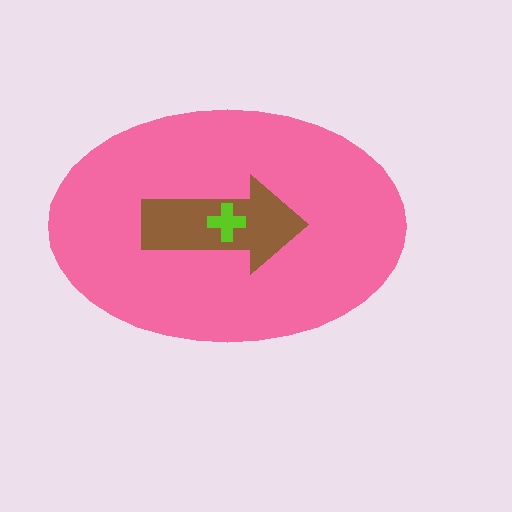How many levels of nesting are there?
3.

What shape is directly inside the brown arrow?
The lime cross.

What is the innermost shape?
The lime cross.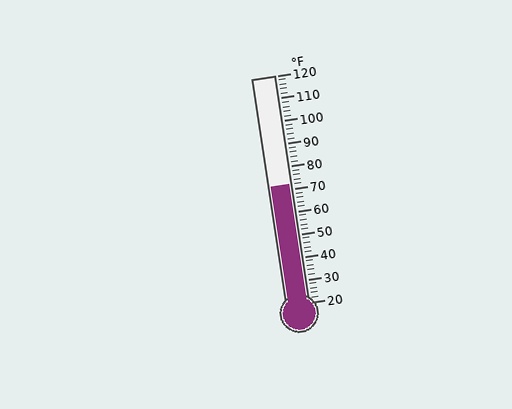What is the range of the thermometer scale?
The thermometer scale ranges from 20°F to 120°F.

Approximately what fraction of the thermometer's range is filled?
The thermometer is filled to approximately 50% of its range.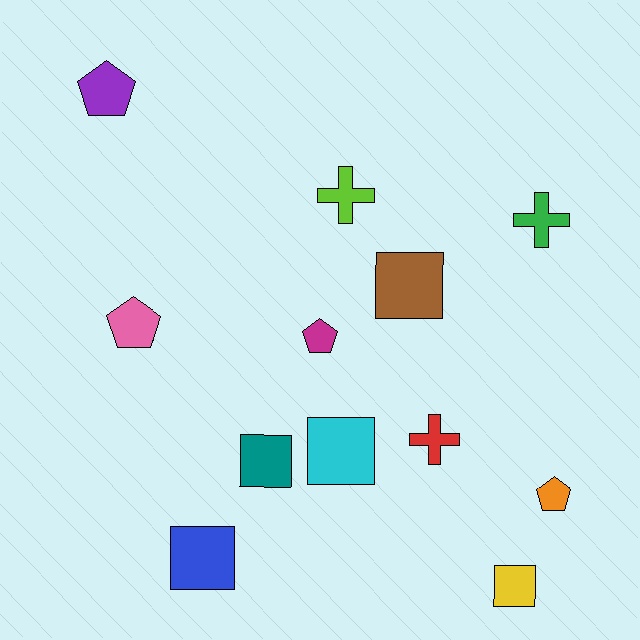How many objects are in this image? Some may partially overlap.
There are 12 objects.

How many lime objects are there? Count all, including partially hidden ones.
There is 1 lime object.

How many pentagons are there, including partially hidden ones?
There are 4 pentagons.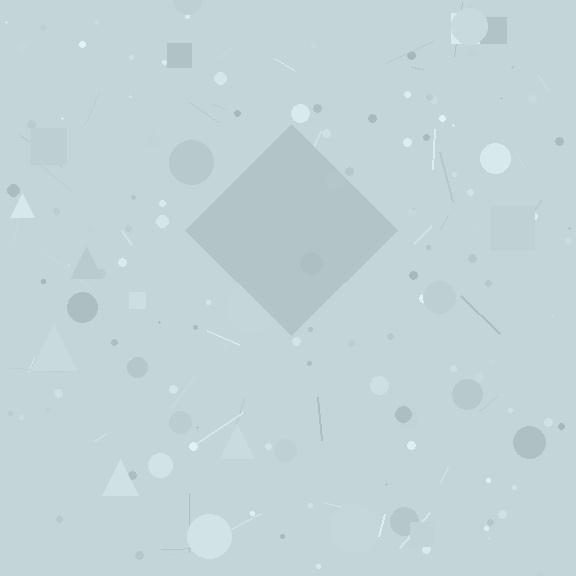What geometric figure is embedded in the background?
A diamond is embedded in the background.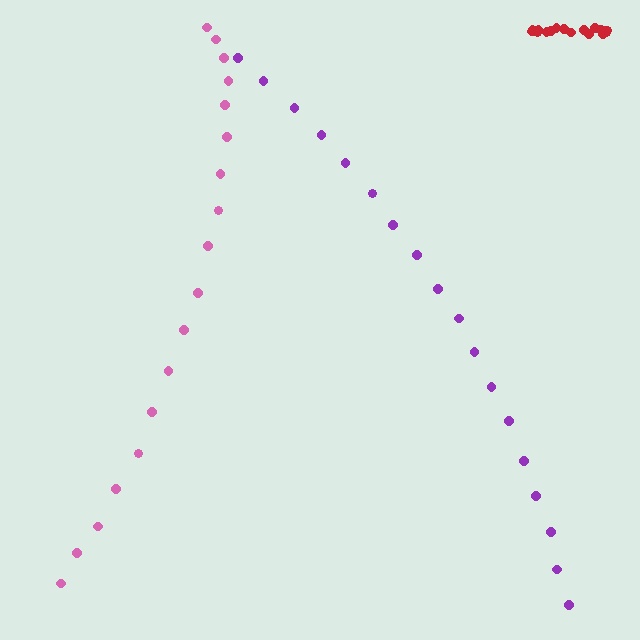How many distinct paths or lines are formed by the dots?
There are 3 distinct paths.